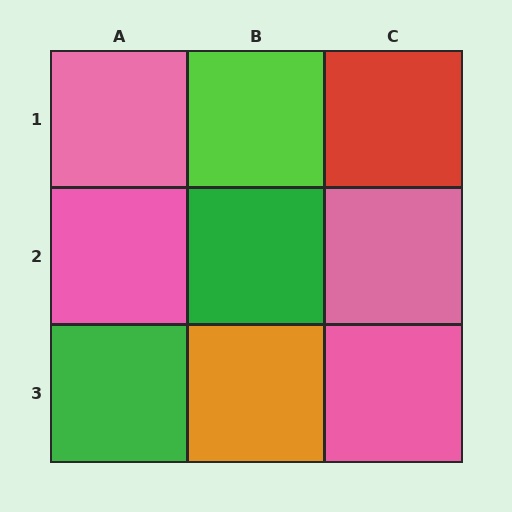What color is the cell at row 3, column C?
Pink.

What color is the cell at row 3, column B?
Orange.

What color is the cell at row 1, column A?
Pink.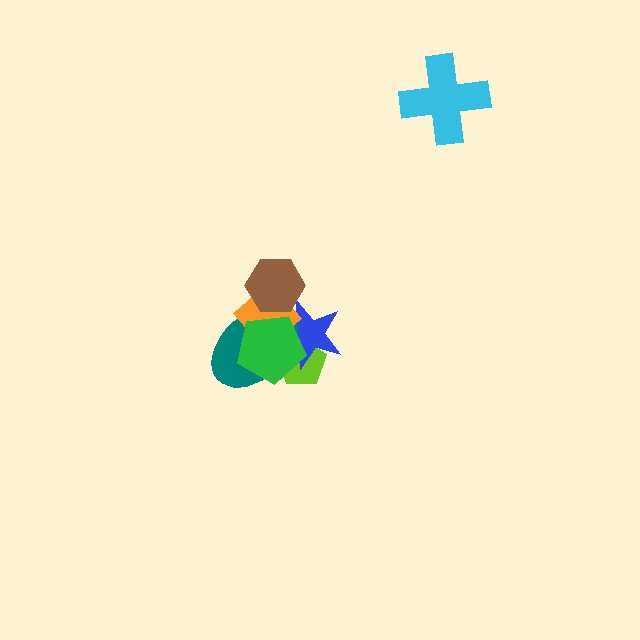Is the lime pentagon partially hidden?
Yes, it is partially covered by another shape.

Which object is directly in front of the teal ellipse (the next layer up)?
The orange diamond is directly in front of the teal ellipse.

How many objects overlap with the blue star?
4 objects overlap with the blue star.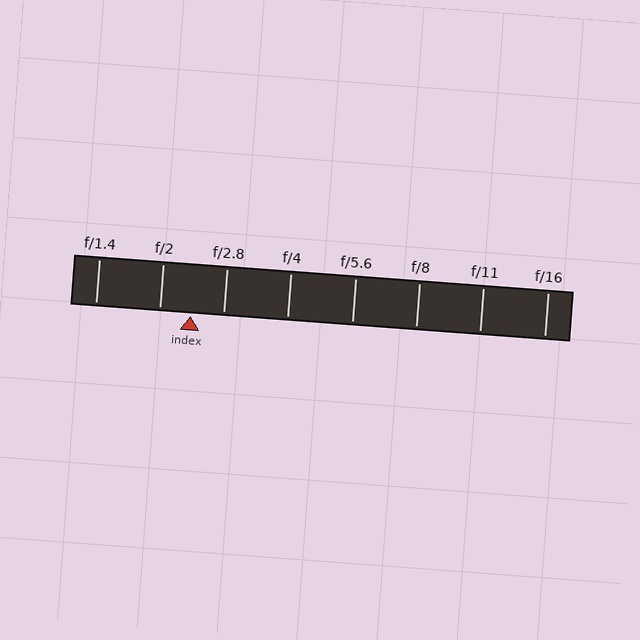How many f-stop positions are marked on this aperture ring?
There are 8 f-stop positions marked.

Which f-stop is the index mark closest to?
The index mark is closest to f/2.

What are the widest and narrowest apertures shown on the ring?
The widest aperture shown is f/1.4 and the narrowest is f/16.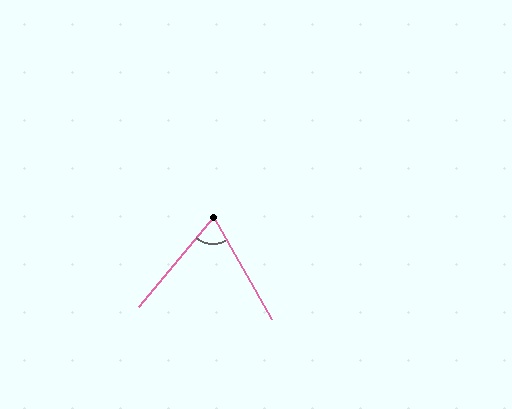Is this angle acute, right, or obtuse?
It is acute.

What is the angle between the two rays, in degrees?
Approximately 70 degrees.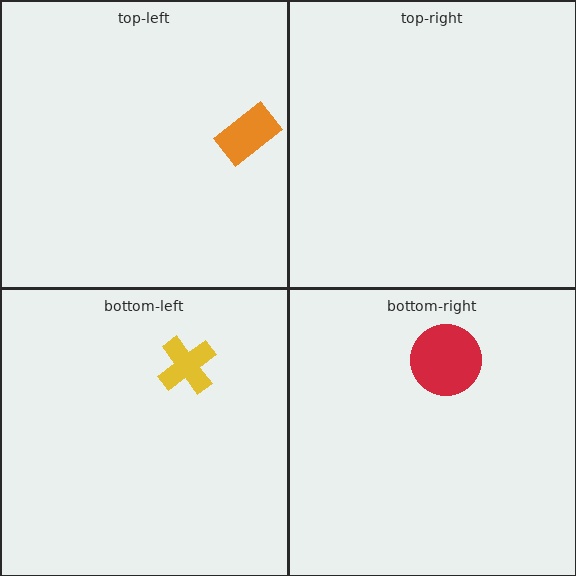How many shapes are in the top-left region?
1.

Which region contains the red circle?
The bottom-right region.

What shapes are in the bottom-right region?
The red circle.